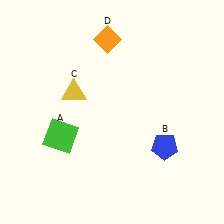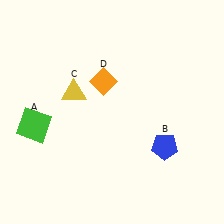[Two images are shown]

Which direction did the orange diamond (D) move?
The orange diamond (D) moved down.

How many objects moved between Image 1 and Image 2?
2 objects moved between the two images.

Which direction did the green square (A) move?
The green square (A) moved left.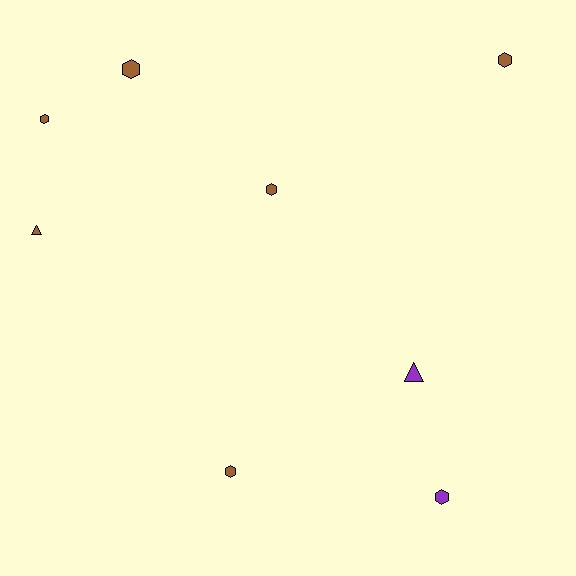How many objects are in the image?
There are 8 objects.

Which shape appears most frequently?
Hexagon, with 6 objects.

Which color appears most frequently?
Brown, with 6 objects.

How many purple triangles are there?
There is 1 purple triangle.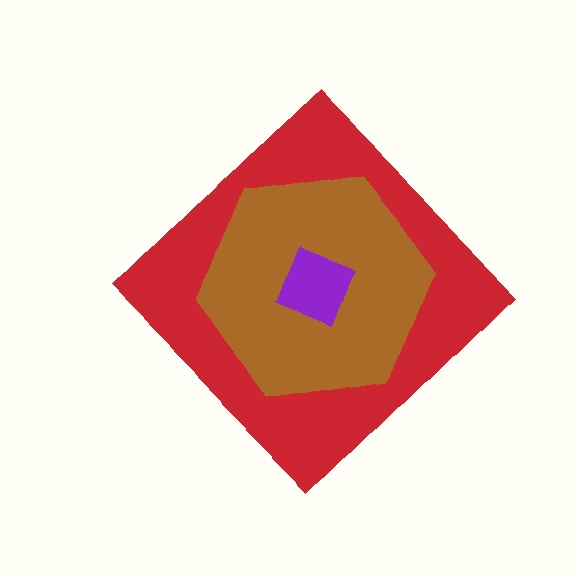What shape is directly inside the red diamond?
The brown hexagon.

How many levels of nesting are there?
3.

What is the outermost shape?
The red diamond.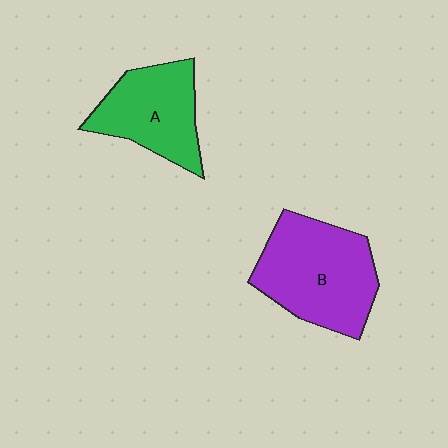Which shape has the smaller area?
Shape A (green).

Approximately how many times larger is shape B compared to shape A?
Approximately 1.3 times.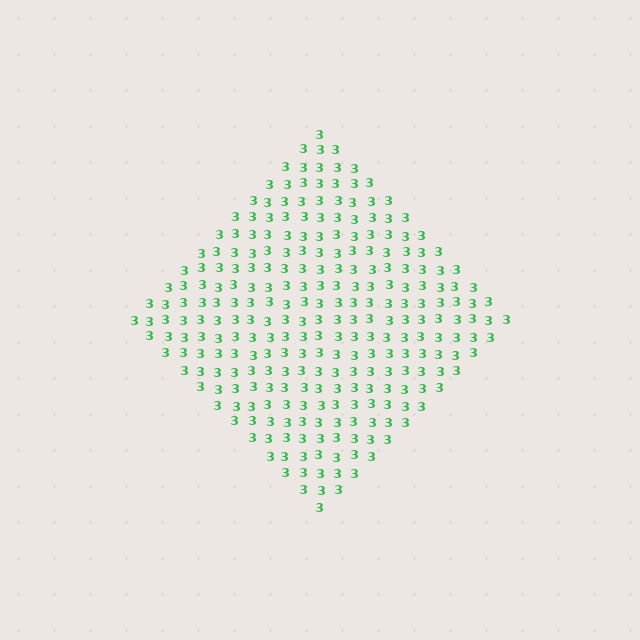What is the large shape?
The large shape is a diamond.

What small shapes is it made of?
It is made of small digit 3's.